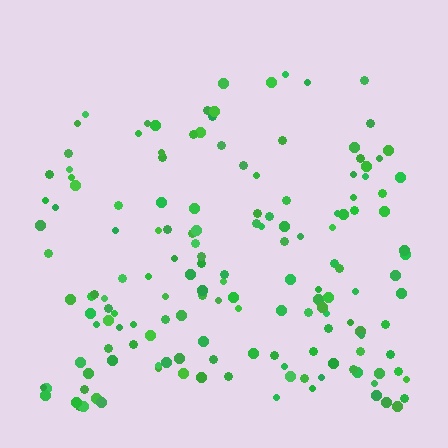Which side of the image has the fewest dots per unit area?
The top.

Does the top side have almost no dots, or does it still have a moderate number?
Still a moderate number, just noticeably fewer than the bottom.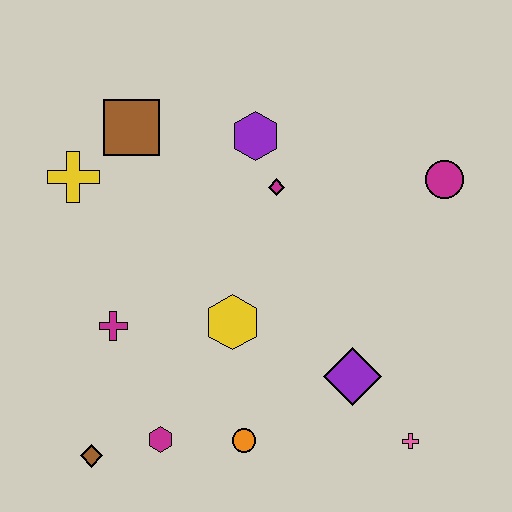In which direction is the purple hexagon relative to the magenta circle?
The purple hexagon is to the left of the magenta circle.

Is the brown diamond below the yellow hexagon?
Yes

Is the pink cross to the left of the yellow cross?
No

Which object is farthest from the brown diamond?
The magenta circle is farthest from the brown diamond.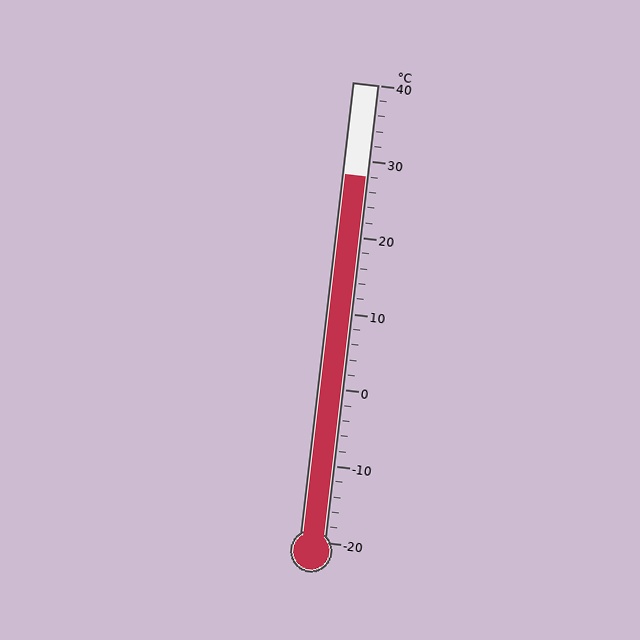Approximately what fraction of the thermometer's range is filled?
The thermometer is filled to approximately 80% of its range.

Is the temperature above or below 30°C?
The temperature is below 30°C.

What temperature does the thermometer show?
The thermometer shows approximately 28°C.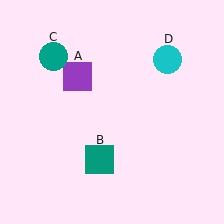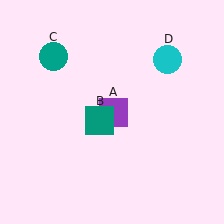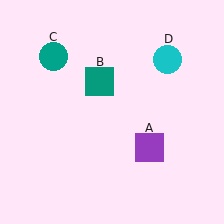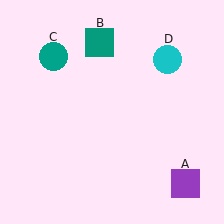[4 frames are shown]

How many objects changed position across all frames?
2 objects changed position: purple square (object A), teal square (object B).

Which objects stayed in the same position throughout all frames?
Teal circle (object C) and cyan circle (object D) remained stationary.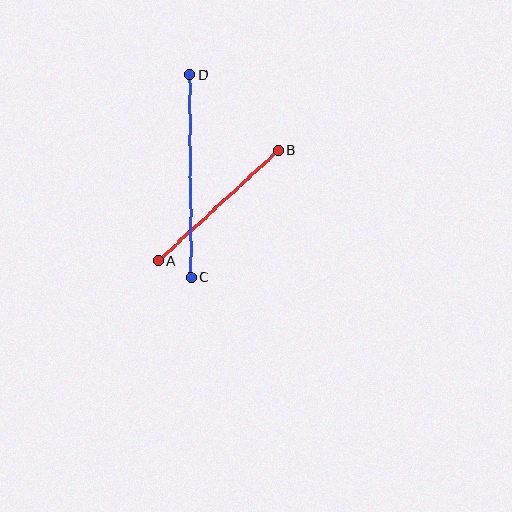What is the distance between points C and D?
The distance is approximately 203 pixels.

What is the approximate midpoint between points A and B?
The midpoint is at approximately (218, 206) pixels.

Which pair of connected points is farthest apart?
Points C and D are farthest apart.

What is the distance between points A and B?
The distance is approximately 163 pixels.